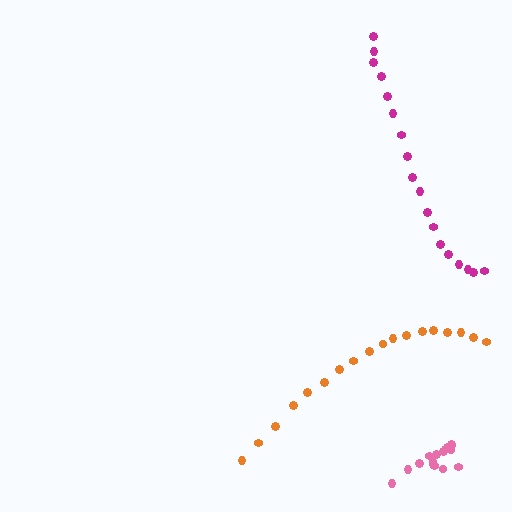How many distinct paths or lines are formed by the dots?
There are 3 distinct paths.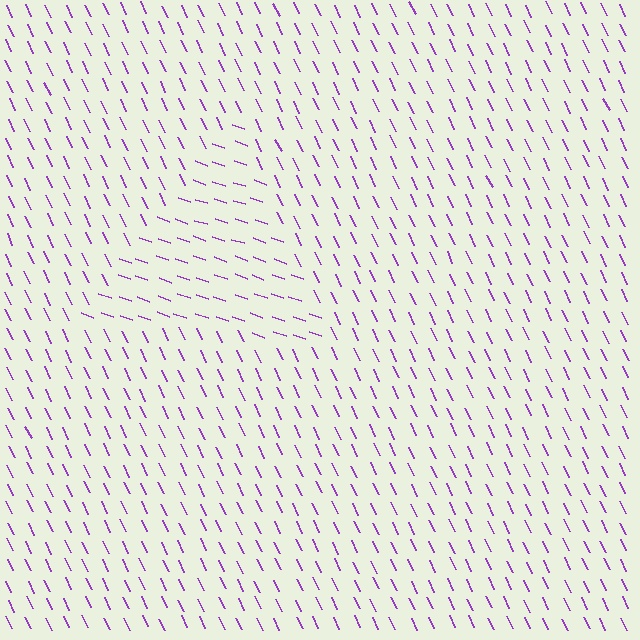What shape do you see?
I see a triangle.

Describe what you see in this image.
The image is filled with small purple line segments. A triangle region in the image has lines oriented differently from the surrounding lines, creating a visible texture boundary.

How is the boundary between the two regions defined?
The boundary is defined purely by a change in line orientation (approximately 45 degrees difference). All lines are the same color and thickness.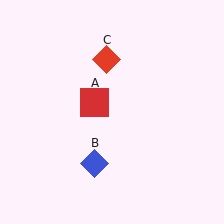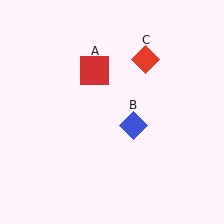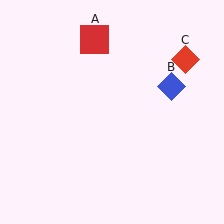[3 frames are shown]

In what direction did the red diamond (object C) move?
The red diamond (object C) moved right.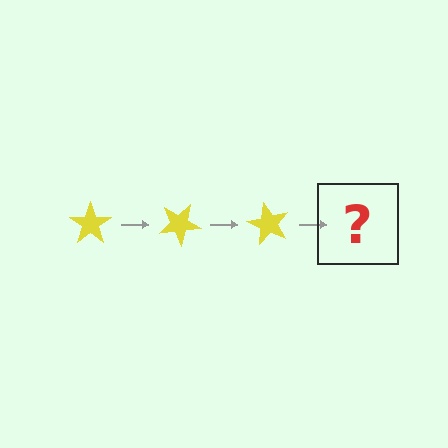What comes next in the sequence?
The next element should be a yellow star rotated 90 degrees.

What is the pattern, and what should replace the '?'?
The pattern is that the star rotates 30 degrees each step. The '?' should be a yellow star rotated 90 degrees.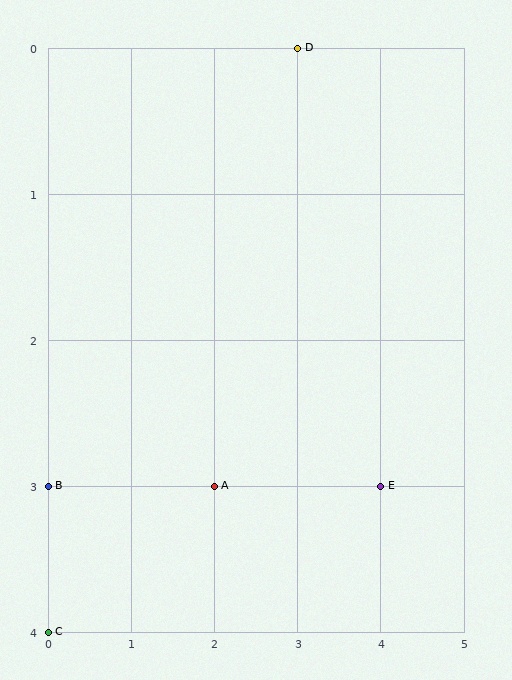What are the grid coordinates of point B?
Point B is at grid coordinates (0, 3).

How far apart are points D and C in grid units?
Points D and C are 3 columns and 4 rows apart (about 5.0 grid units diagonally).